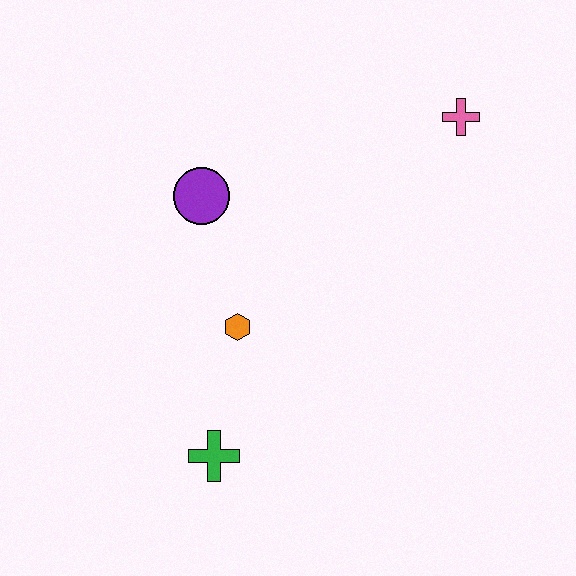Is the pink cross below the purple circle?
No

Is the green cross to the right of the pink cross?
No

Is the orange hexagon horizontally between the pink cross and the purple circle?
Yes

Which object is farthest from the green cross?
The pink cross is farthest from the green cross.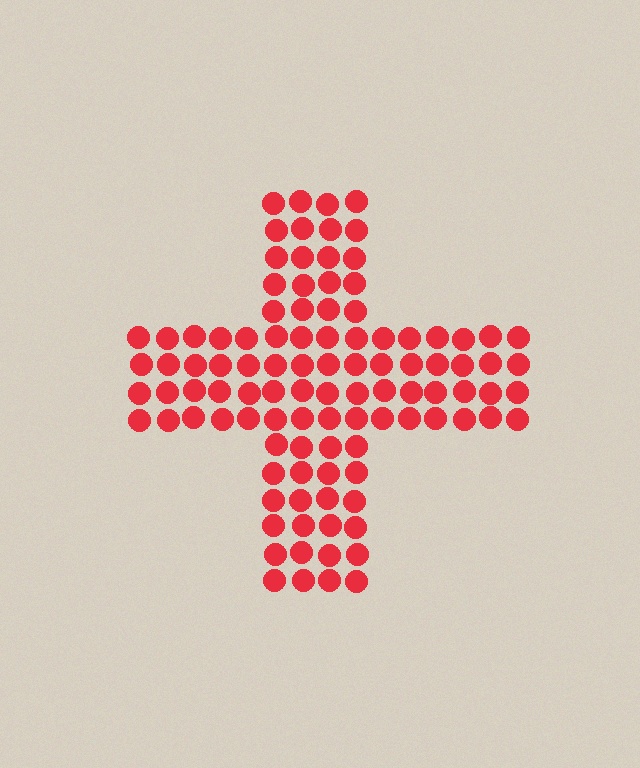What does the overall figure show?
The overall figure shows a cross.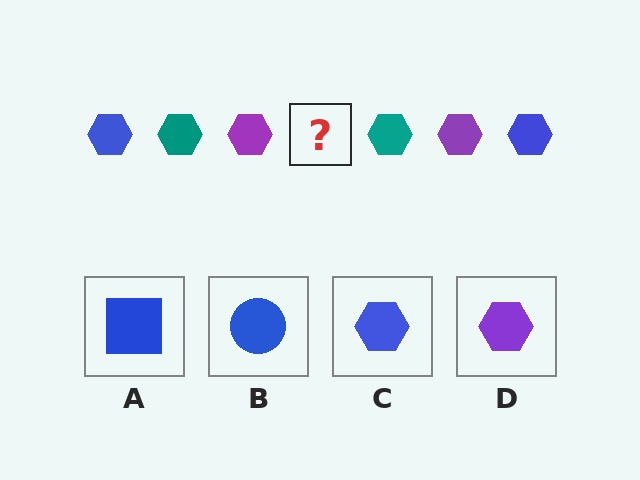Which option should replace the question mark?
Option C.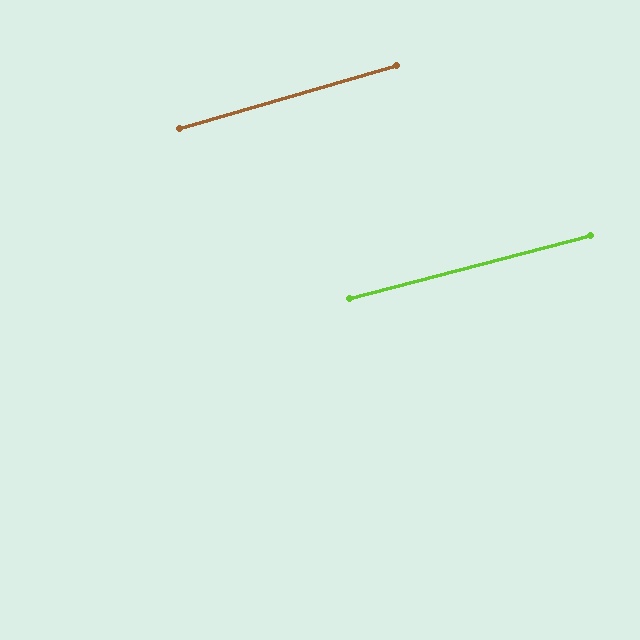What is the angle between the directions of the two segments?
Approximately 2 degrees.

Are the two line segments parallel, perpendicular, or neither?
Parallel — their directions differ by only 1.6°.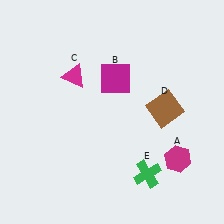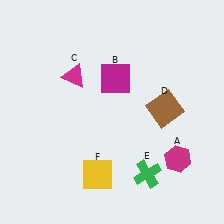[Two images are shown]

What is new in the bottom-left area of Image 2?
A yellow square (F) was added in the bottom-left area of Image 2.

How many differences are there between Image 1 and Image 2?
There is 1 difference between the two images.